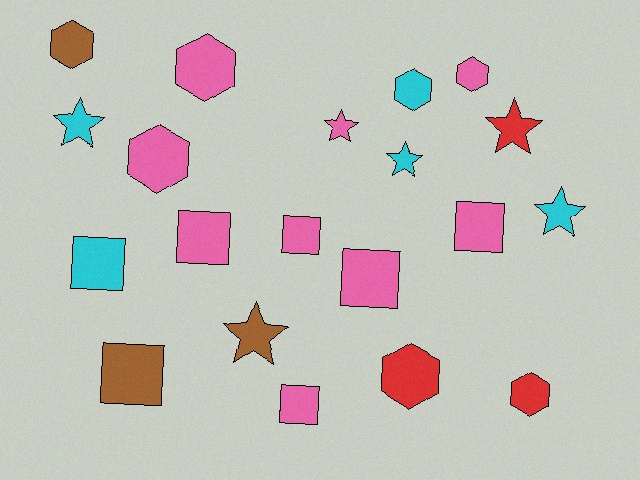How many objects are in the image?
There are 20 objects.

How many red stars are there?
There is 1 red star.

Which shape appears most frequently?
Square, with 7 objects.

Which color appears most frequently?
Pink, with 9 objects.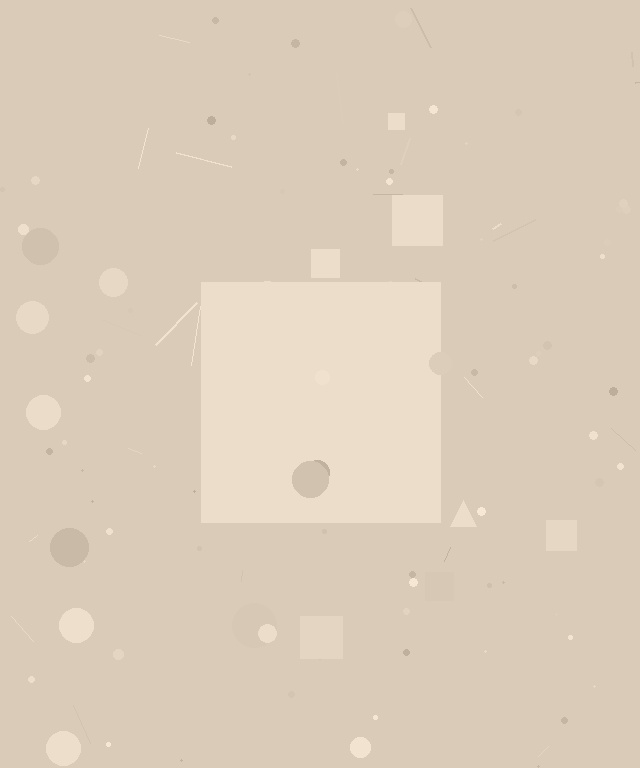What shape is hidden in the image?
A square is hidden in the image.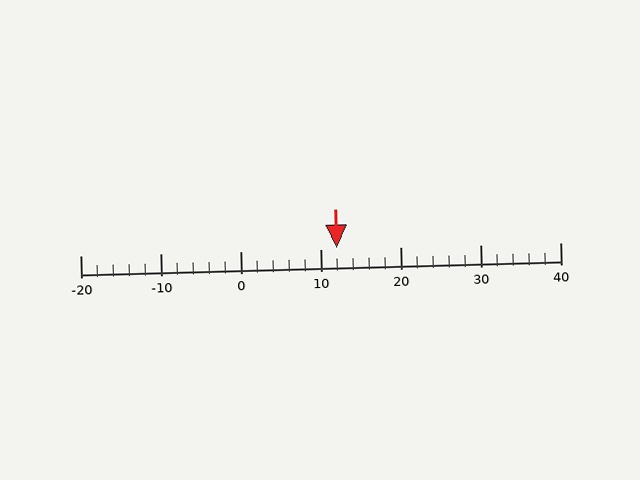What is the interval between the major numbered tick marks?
The major tick marks are spaced 10 units apart.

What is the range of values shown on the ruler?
The ruler shows values from -20 to 40.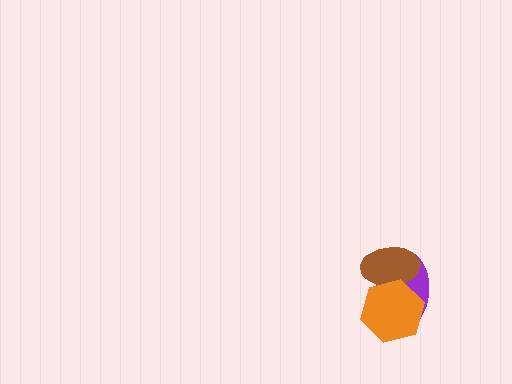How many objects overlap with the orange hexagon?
2 objects overlap with the orange hexagon.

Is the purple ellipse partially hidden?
Yes, it is partially covered by another shape.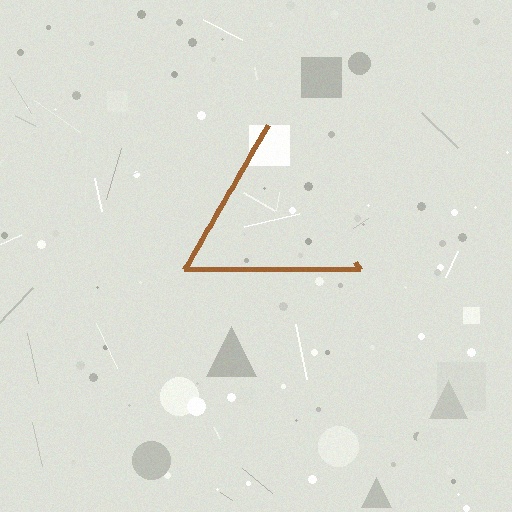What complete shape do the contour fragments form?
The contour fragments form a triangle.